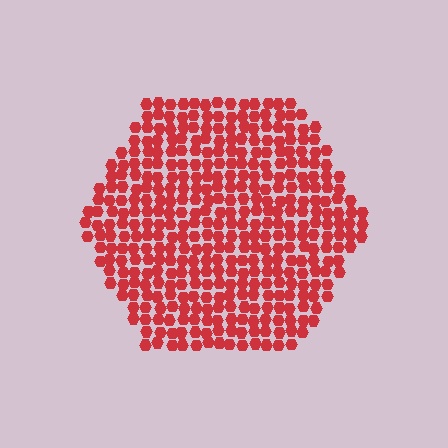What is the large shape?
The large shape is a hexagon.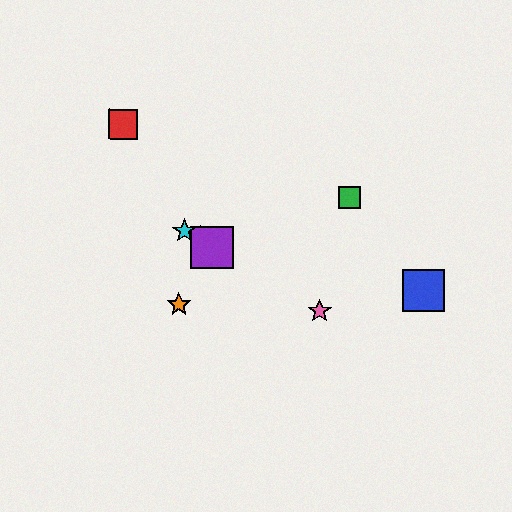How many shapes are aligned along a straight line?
4 shapes (the yellow star, the purple square, the cyan star, the pink star) are aligned along a straight line.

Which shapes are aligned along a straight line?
The yellow star, the purple square, the cyan star, the pink star are aligned along a straight line.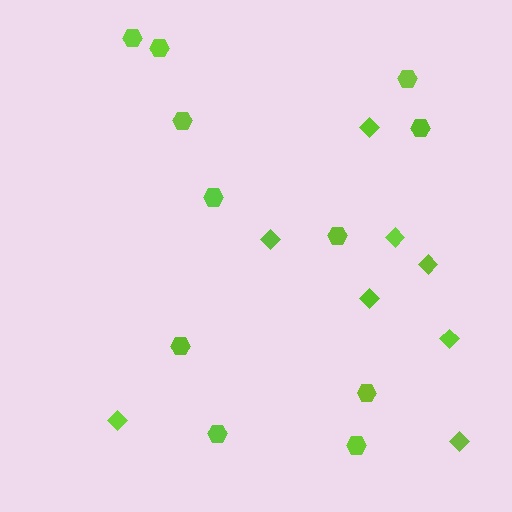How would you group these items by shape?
There are 2 groups: one group of diamonds (8) and one group of hexagons (11).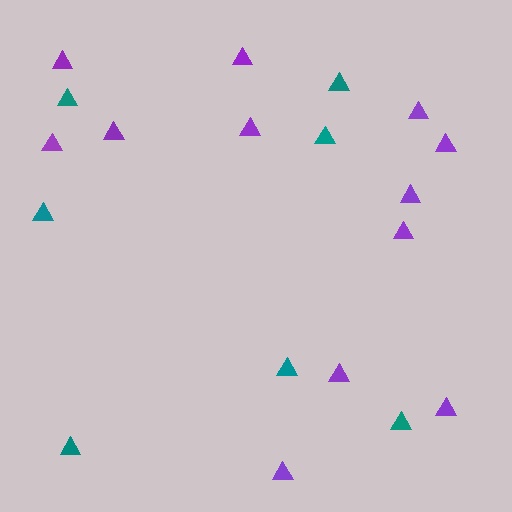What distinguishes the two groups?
There are 2 groups: one group of purple triangles (12) and one group of teal triangles (7).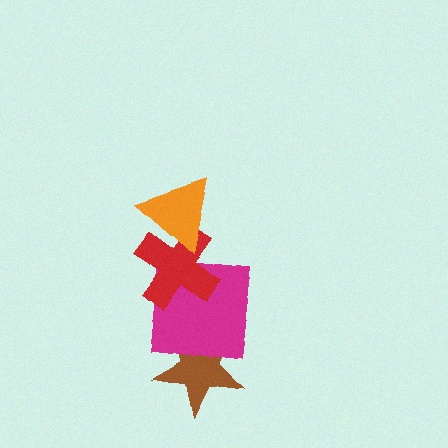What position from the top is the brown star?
The brown star is 4th from the top.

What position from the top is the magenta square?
The magenta square is 3rd from the top.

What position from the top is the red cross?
The red cross is 2nd from the top.